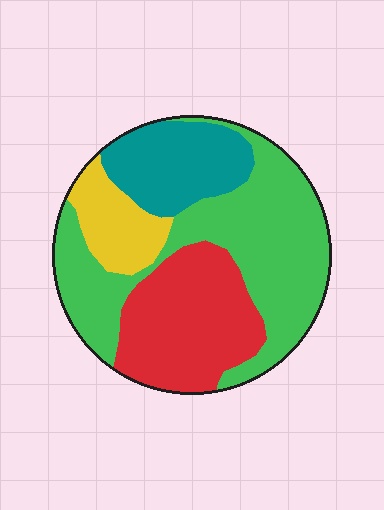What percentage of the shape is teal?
Teal covers about 20% of the shape.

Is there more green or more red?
Green.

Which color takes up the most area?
Green, at roughly 45%.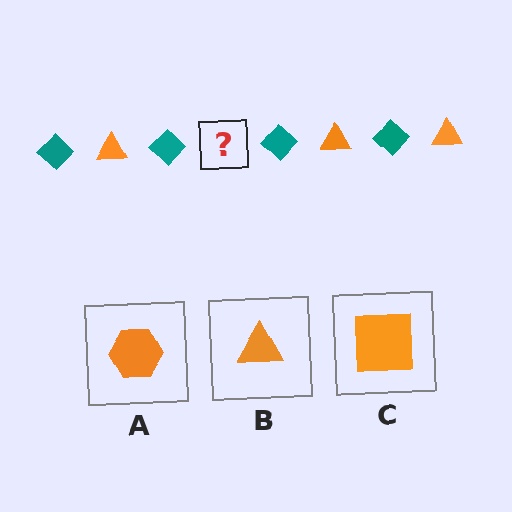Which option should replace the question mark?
Option B.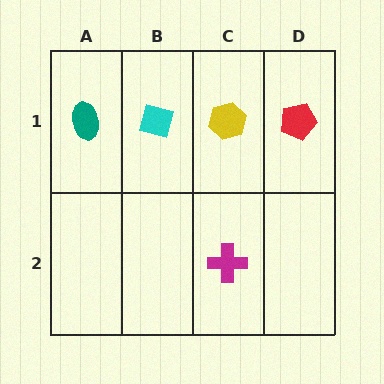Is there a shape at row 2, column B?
No, that cell is empty.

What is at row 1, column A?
A teal ellipse.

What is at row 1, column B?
A cyan diamond.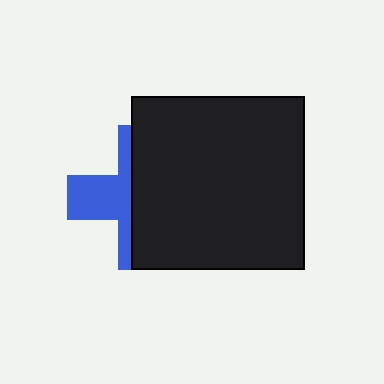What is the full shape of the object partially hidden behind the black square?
The partially hidden object is a blue cross.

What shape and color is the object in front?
The object in front is a black square.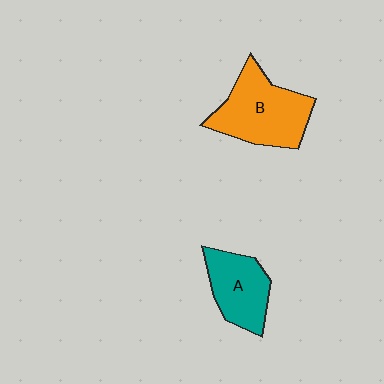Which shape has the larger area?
Shape B (orange).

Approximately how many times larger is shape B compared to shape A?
Approximately 1.4 times.